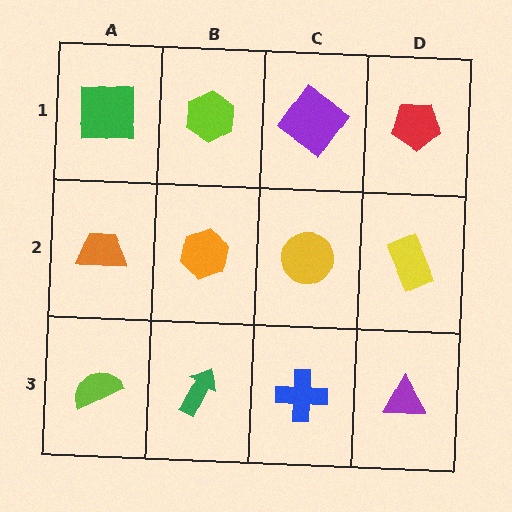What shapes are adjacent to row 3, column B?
An orange hexagon (row 2, column B), a lime semicircle (row 3, column A), a blue cross (row 3, column C).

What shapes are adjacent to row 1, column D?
A yellow rectangle (row 2, column D), a purple diamond (row 1, column C).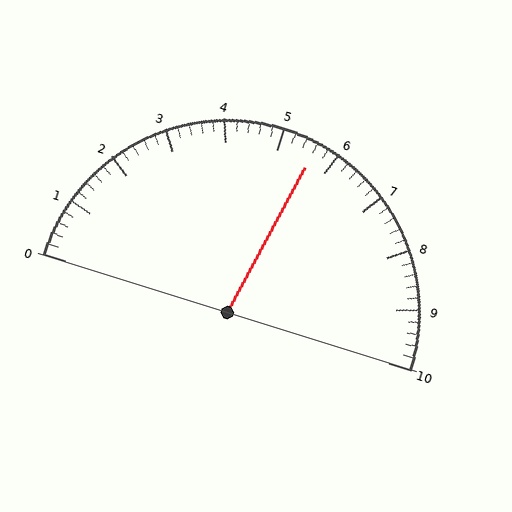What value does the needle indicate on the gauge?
The needle indicates approximately 5.6.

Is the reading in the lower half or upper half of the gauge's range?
The reading is in the upper half of the range (0 to 10).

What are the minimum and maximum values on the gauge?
The gauge ranges from 0 to 10.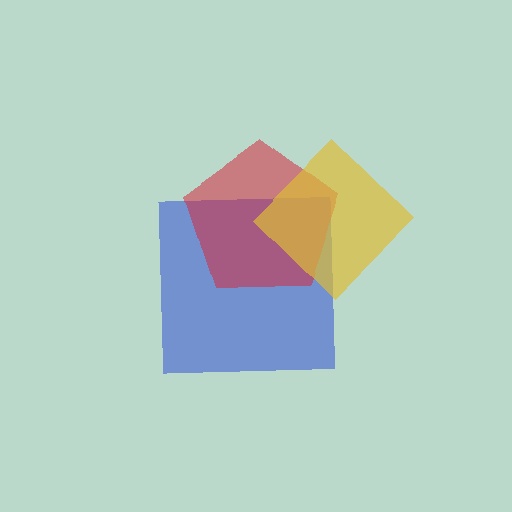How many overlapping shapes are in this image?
There are 3 overlapping shapes in the image.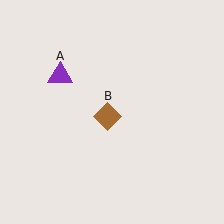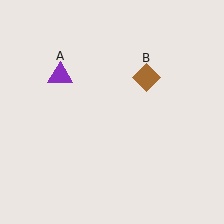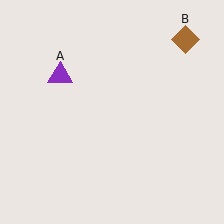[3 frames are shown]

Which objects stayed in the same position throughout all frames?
Purple triangle (object A) remained stationary.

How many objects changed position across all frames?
1 object changed position: brown diamond (object B).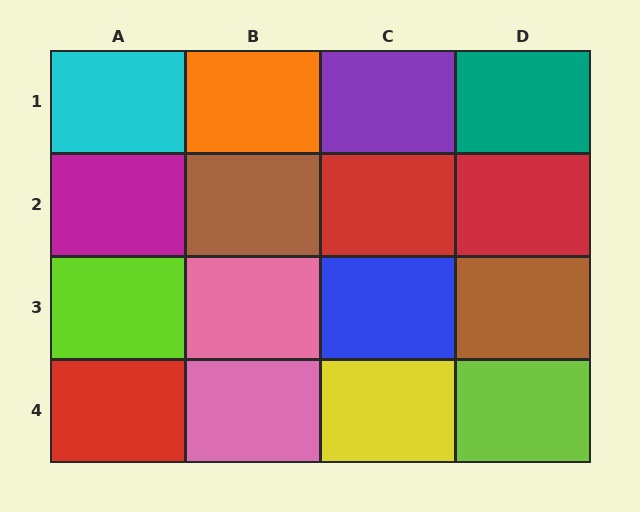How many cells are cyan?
1 cell is cyan.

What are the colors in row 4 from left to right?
Red, pink, yellow, lime.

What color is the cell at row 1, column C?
Purple.